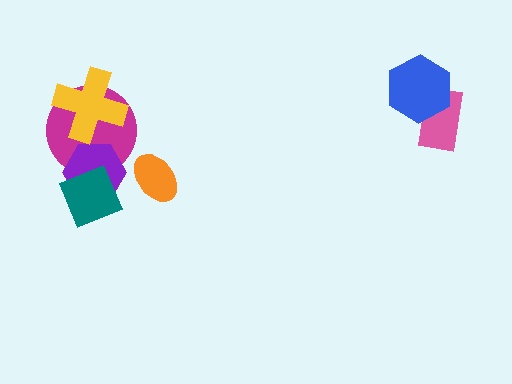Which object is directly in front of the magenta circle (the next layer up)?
The purple hexagon is directly in front of the magenta circle.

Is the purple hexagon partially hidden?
Yes, it is partially covered by another shape.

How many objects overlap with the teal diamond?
2 objects overlap with the teal diamond.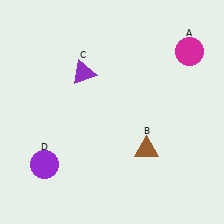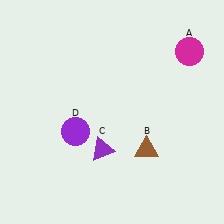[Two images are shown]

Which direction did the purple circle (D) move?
The purple circle (D) moved up.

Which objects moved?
The objects that moved are: the purple triangle (C), the purple circle (D).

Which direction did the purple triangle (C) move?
The purple triangle (C) moved down.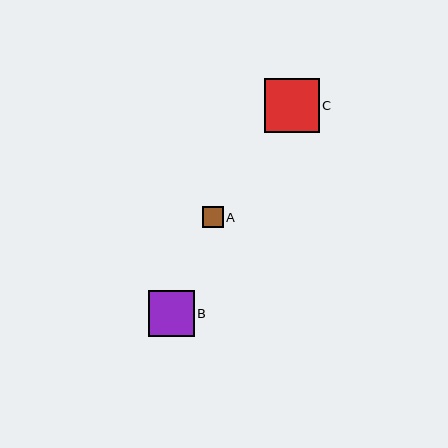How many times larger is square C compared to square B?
Square C is approximately 1.2 times the size of square B.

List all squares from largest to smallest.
From largest to smallest: C, B, A.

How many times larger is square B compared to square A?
Square B is approximately 2.2 times the size of square A.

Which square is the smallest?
Square A is the smallest with a size of approximately 21 pixels.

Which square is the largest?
Square C is the largest with a size of approximately 55 pixels.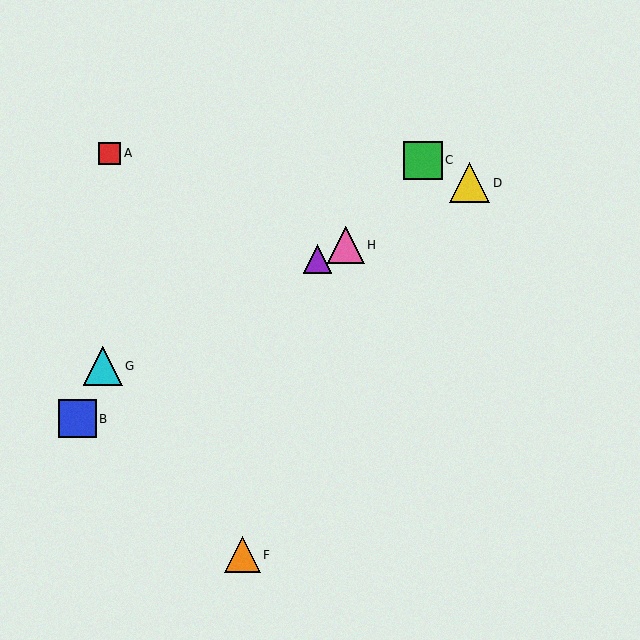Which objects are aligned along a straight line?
Objects D, E, G, H are aligned along a straight line.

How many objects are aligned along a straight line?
4 objects (D, E, G, H) are aligned along a straight line.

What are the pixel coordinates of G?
Object G is at (103, 366).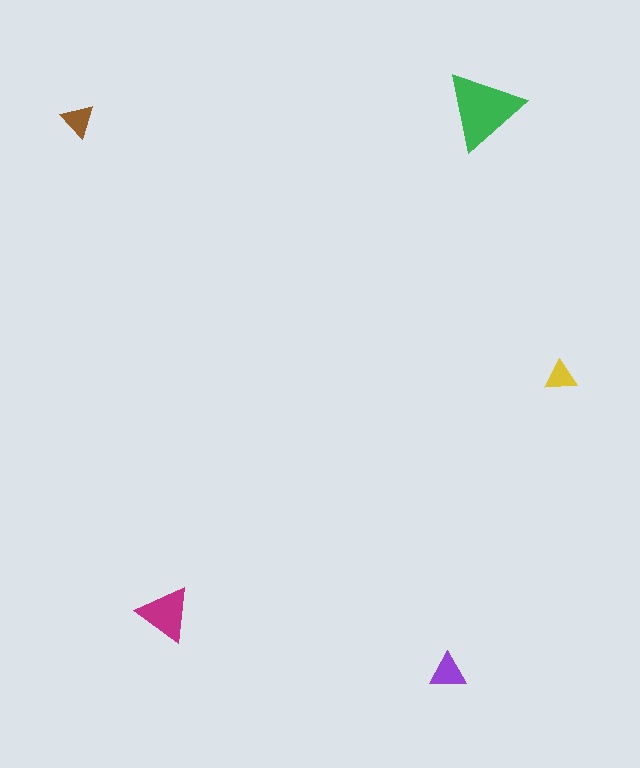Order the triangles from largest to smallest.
the green one, the magenta one, the purple one, the brown one, the yellow one.